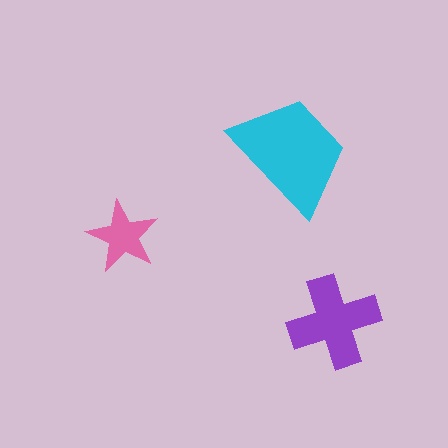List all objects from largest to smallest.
The cyan trapezoid, the purple cross, the pink star.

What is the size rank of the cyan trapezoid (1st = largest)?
1st.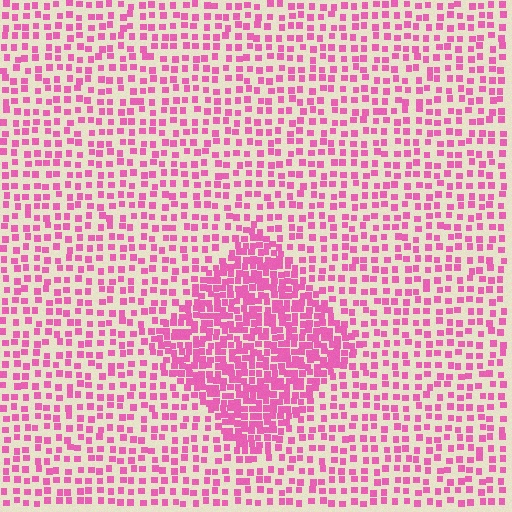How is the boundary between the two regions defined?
The boundary is defined by a change in element density (approximately 2.2x ratio). All elements are the same color, size, and shape.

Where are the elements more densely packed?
The elements are more densely packed inside the diamond boundary.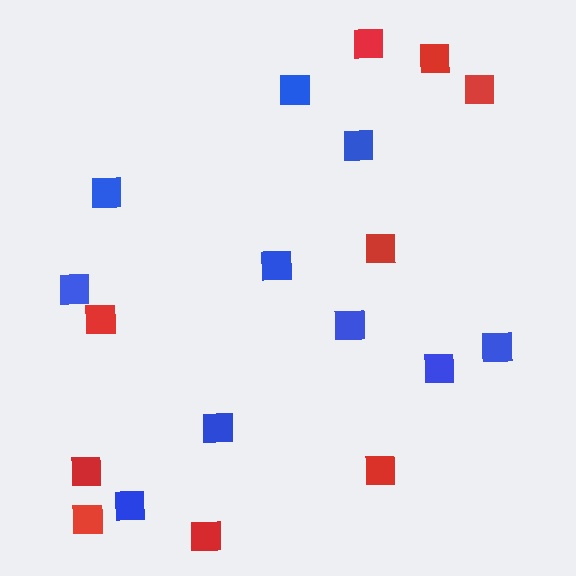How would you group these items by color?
There are 2 groups: one group of blue squares (10) and one group of red squares (9).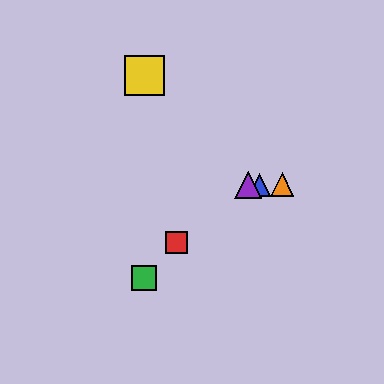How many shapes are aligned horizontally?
3 shapes (the blue triangle, the purple triangle, the orange triangle) are aligned horizontally.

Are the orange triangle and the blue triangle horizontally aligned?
Yes, both are at y≈185.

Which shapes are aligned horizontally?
The blue triangle, the purple triangle, the orange triangle are aligned horizontally.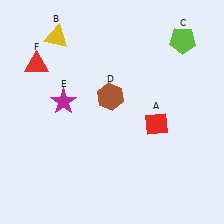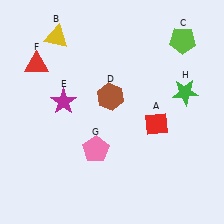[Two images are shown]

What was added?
A pink pentagon (G), a green star (H) were added in Image 2.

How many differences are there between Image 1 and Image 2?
There are 2 differences between the two images.